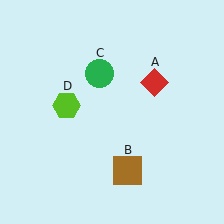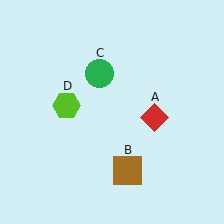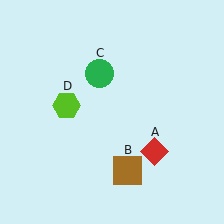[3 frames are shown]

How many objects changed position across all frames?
1 object changed position: red diamond (object A).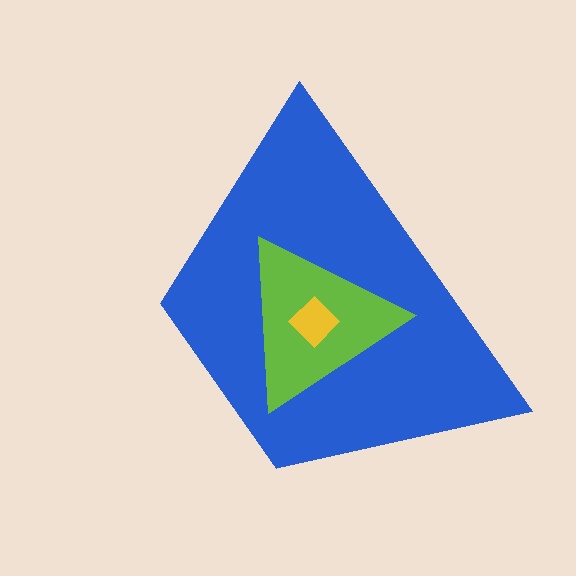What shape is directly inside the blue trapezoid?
The lime triangle.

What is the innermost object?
The yellow diamond.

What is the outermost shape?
The blue trapezoid.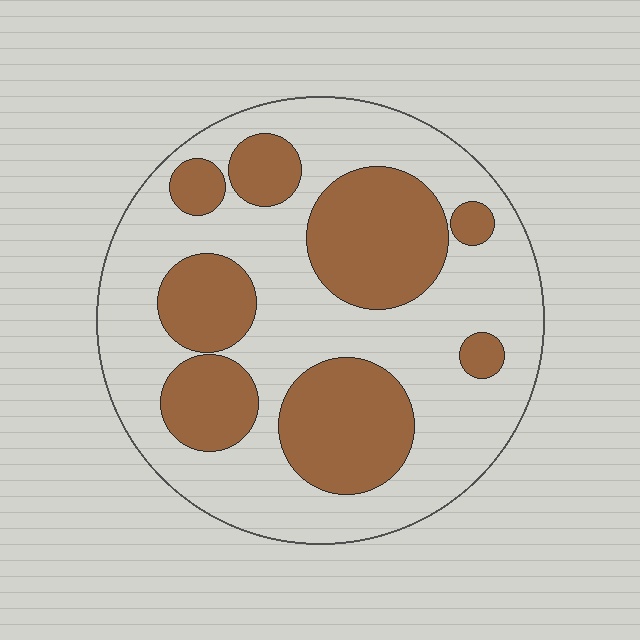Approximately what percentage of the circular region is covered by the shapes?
Approximately 35%.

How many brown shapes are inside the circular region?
8.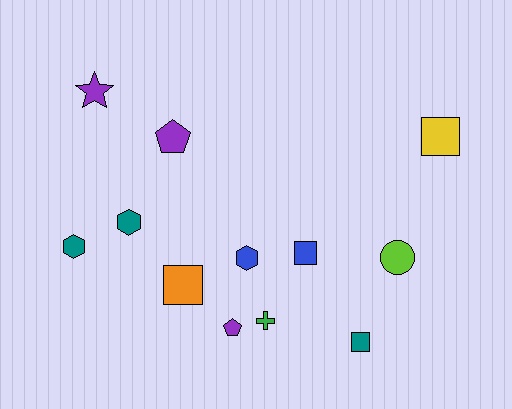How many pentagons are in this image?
There are 2 pentagons.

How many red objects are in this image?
There are no red objects.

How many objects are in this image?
There are 12 objects.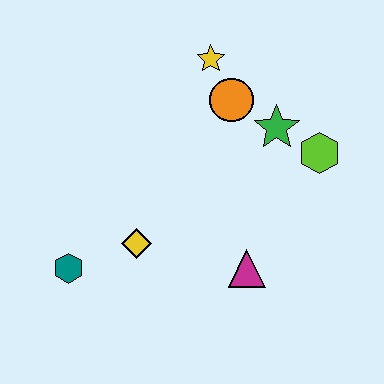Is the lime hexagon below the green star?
Yes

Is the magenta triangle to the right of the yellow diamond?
Yes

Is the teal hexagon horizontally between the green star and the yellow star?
No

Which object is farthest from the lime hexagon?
The teal hexagon is farthest from the lime hexagon.